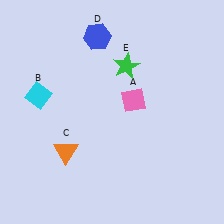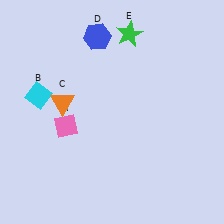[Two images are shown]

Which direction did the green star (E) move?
The green star (E) moved up.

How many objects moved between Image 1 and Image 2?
3 objects moved between the two images.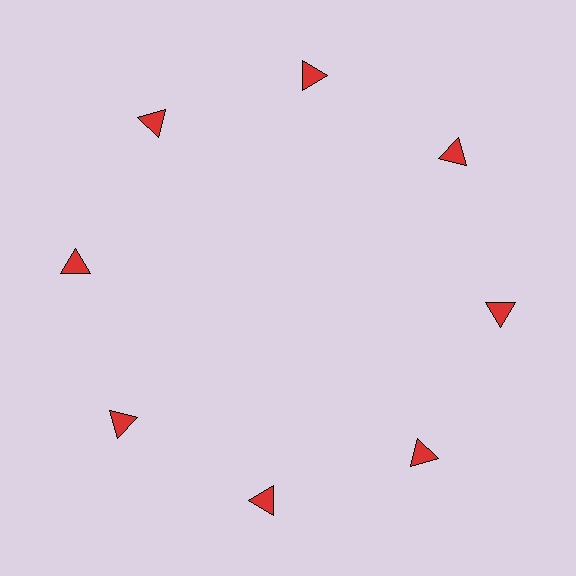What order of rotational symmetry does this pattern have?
This pattern has 8-fold rotational symmetry.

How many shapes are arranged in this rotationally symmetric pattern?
There are 8 shapes, arranged in 8 groups of 1.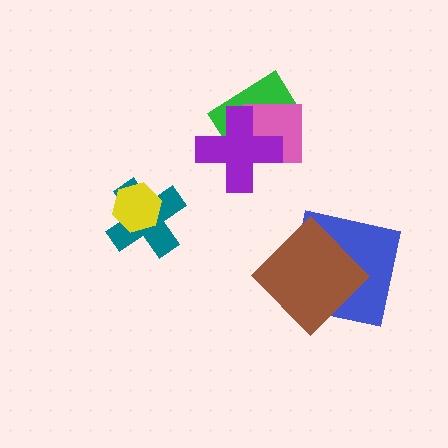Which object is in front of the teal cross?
The yellow hexagon is in front of the teal cross.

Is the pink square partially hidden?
Yes, it is partially covered by another shape.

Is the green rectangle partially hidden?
Yes, it is partially covered by another shape.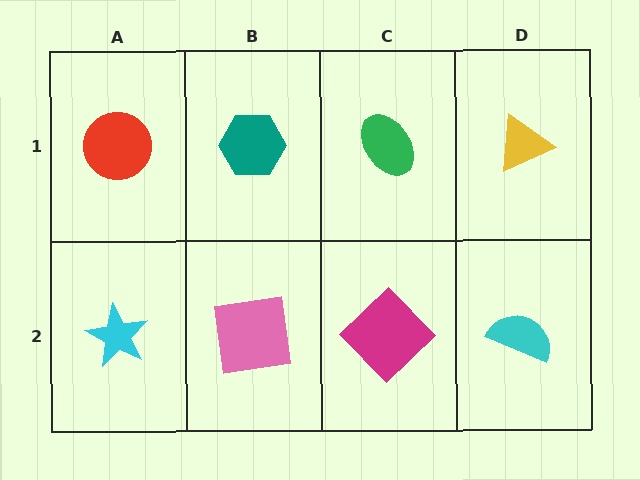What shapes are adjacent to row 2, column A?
A red circle (row 1, column A), a pink square (row 2, column B).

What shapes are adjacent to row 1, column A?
A cyan star (row 2, column A), a teal hexagon (row 1, column B).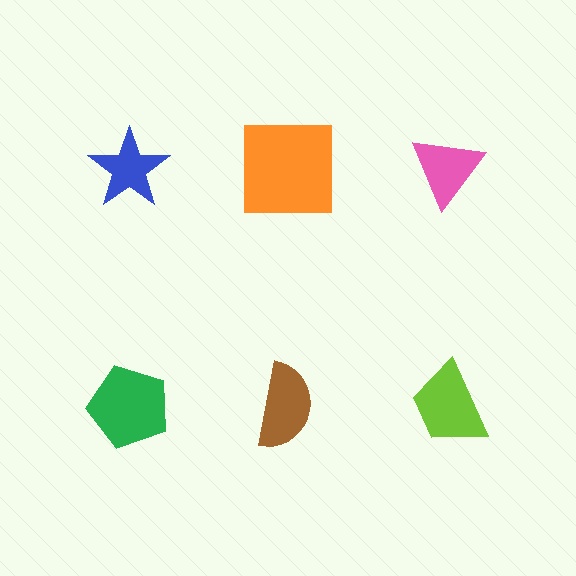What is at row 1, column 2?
An orange square.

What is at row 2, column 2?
A brown semicircle.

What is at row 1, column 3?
A pink triangle.